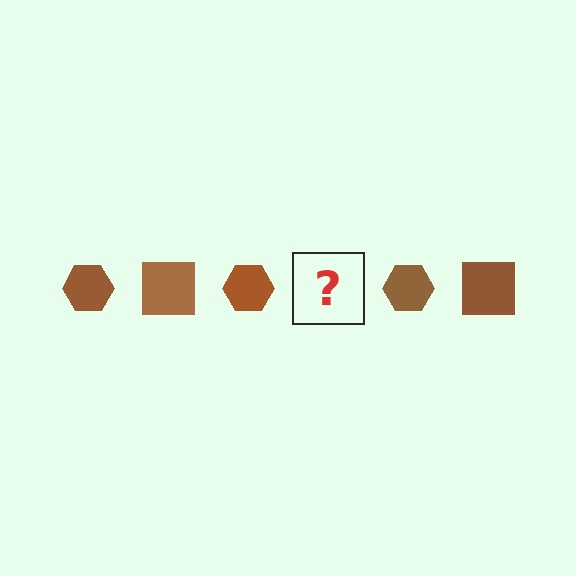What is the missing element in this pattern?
The missing element is a brown square.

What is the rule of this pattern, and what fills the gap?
The rule is that the pattern cycles through hexagon, square shapes in brown. The gap should be filled with a brown square.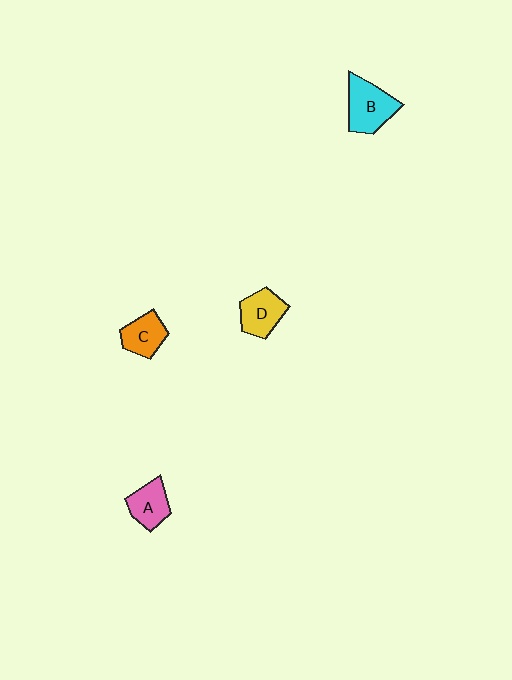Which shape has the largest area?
Shape B (cyan).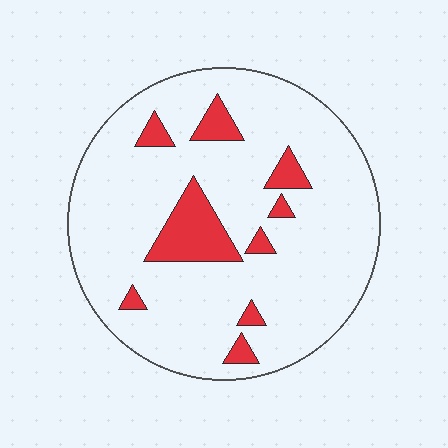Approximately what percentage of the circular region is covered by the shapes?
Approximately 15%.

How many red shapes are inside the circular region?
9.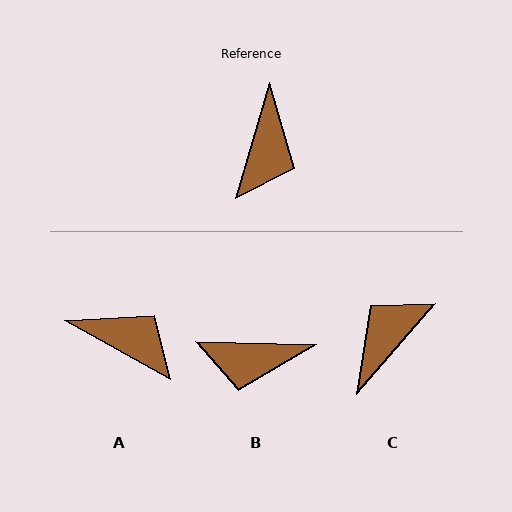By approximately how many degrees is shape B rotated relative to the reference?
Approximately 75 degrees clockwise.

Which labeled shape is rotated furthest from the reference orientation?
C, about 155 degrees away.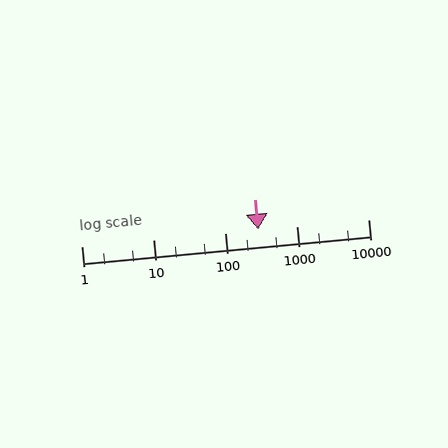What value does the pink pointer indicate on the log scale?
The pointer indicates approximately 290.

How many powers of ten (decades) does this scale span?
The scale spans 4 decades, from 1 to 10000.